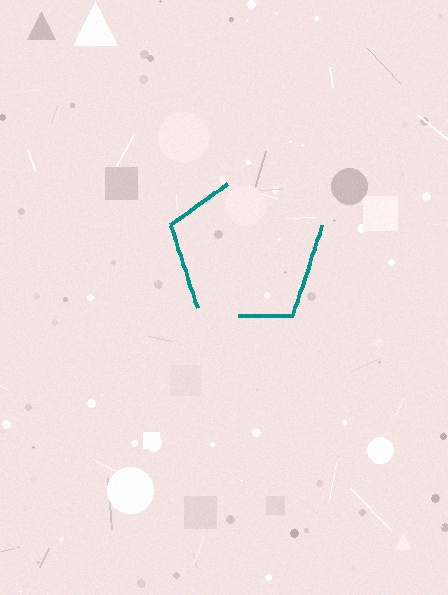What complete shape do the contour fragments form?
The contour fragments form a pentagon.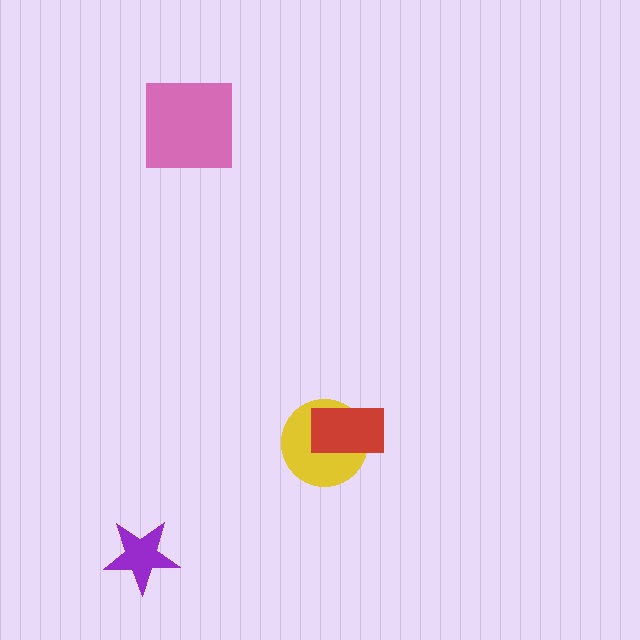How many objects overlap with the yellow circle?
1 object overlaps with the yellow circle.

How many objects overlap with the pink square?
0 objects overlap with the pink square.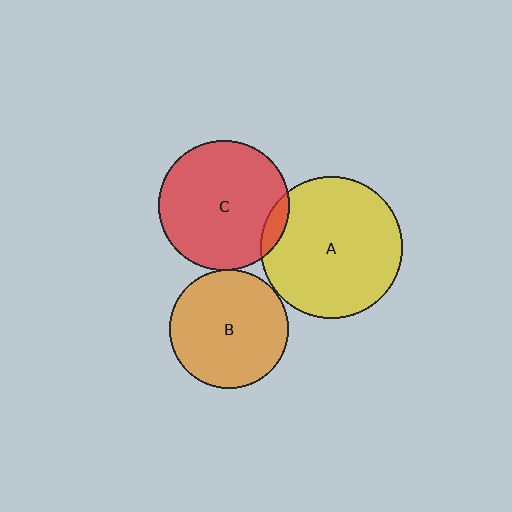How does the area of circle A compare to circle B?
Approximately 1.4 times.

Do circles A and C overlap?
Yes.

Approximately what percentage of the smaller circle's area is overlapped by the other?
Approximately 10%.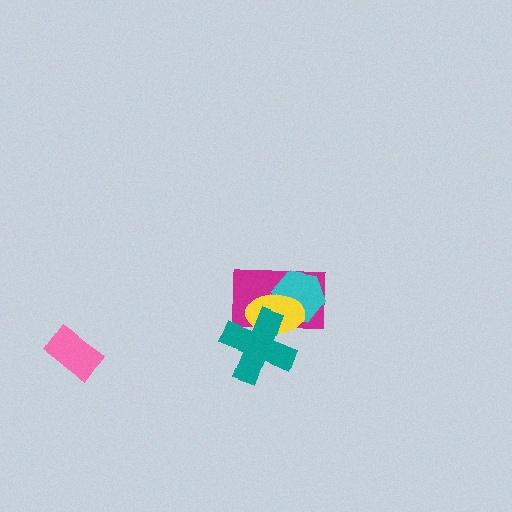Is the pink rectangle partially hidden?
No, no other shape covers it.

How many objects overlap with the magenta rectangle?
3 objects overlap with the magenta rectangle.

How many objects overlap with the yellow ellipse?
3 objects overlap with the yellow ellipse.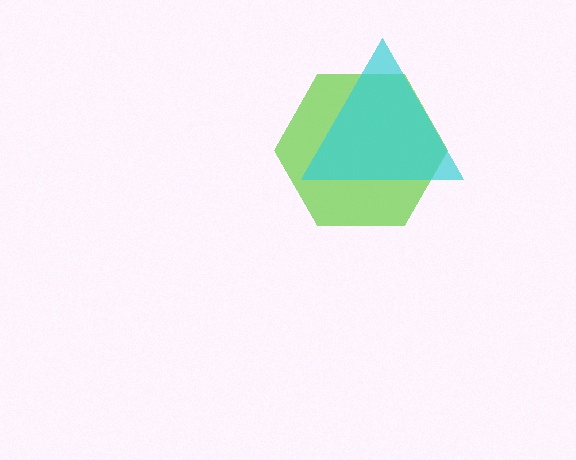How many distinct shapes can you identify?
There are 2 distinct shapes: a lime hexagon, a cyan triangle.